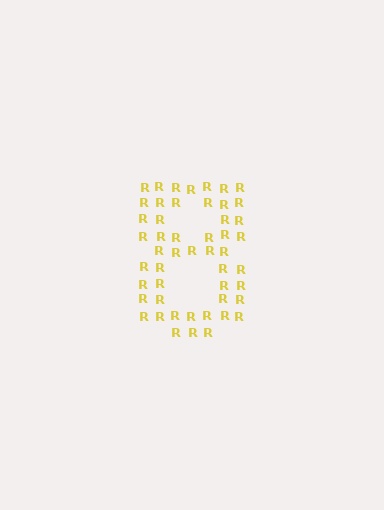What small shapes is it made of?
It is made of small letter R's.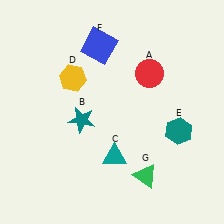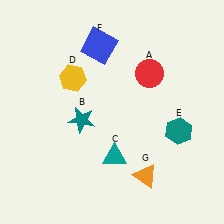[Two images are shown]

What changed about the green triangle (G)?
In Image 1, G is green. In Image 2, it changed to orange.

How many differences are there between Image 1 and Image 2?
There is 1 difference between the two images.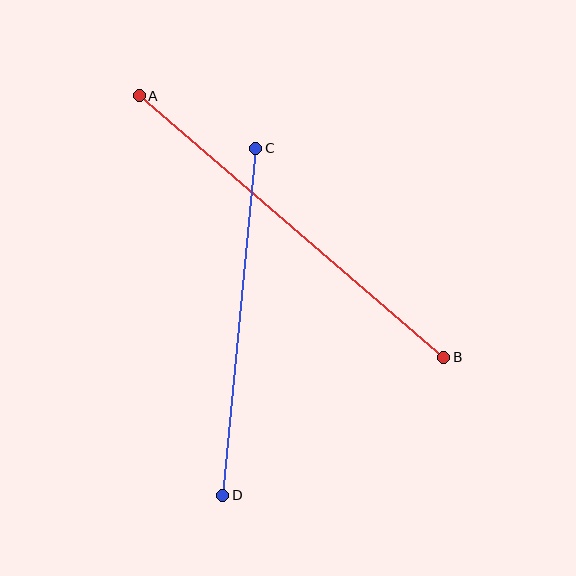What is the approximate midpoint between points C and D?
The midpoint is at approximately (239, 322) pixels.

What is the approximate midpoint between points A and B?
The midpoint is at approximately (292, 226) pixels.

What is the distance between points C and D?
The distance is approximately 349 pixels.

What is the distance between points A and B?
The distance is approximately 402 pixels.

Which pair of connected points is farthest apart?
Points A and B are farthest apart.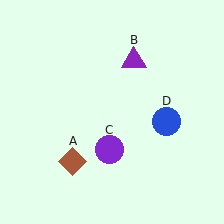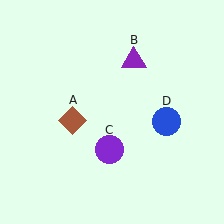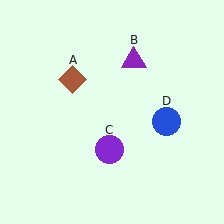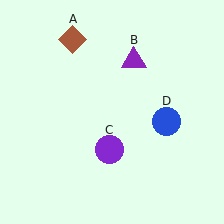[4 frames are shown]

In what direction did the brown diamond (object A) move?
The brown diamond (object A) moved up.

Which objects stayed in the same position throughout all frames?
Purple triangle (object B) and purple circle (object C) and blue circle (object D) remained stationary.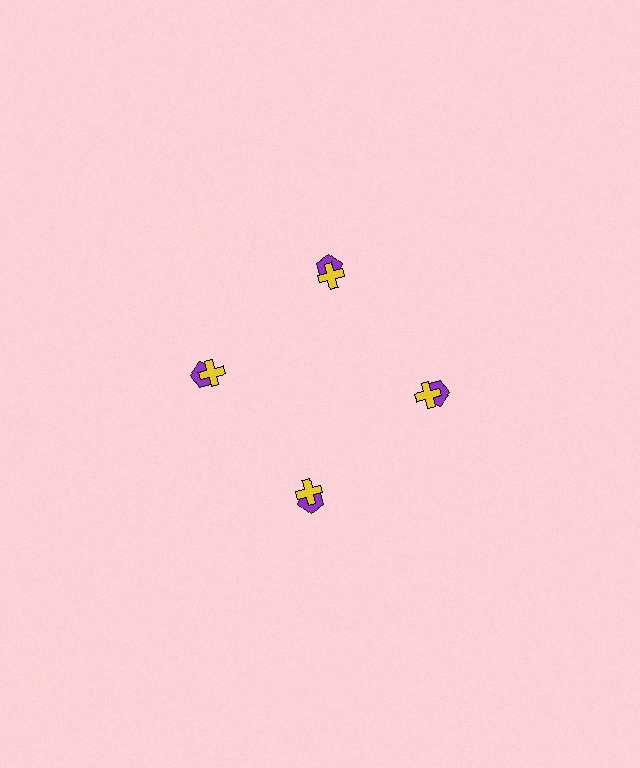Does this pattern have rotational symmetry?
Yes, this pattern has 4-fold rotational symmetry. It looks the same after rotating 90 degrees around the center.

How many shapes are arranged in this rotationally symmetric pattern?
There are 8 shapes, arranged in 4 groups of 2.